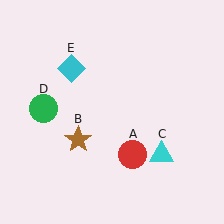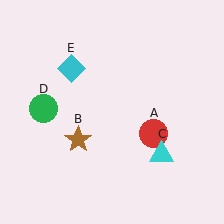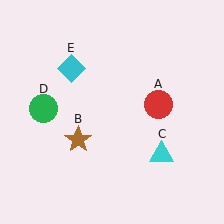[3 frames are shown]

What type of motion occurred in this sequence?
The red circle (object A) rotated counterclockwise around the center of the scene.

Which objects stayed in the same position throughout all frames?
Brown star (object B) and cyan triangle (object C) and green circle (object D) and cyan diamond (object E) remained stationary.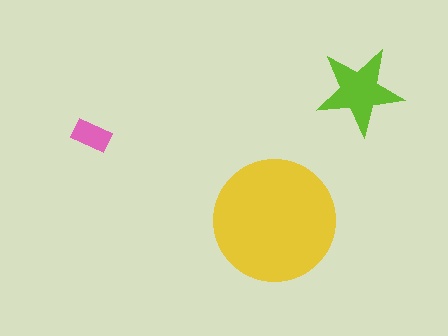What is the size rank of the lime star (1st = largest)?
2nd.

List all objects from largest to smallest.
The yellow circle, the lime star, the pink rectangle.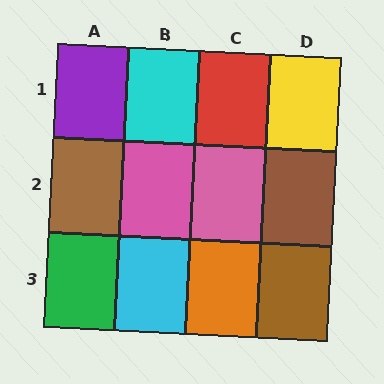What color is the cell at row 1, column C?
Red.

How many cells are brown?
3 cells are brown.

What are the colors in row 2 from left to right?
Brown, pink, pink, brown.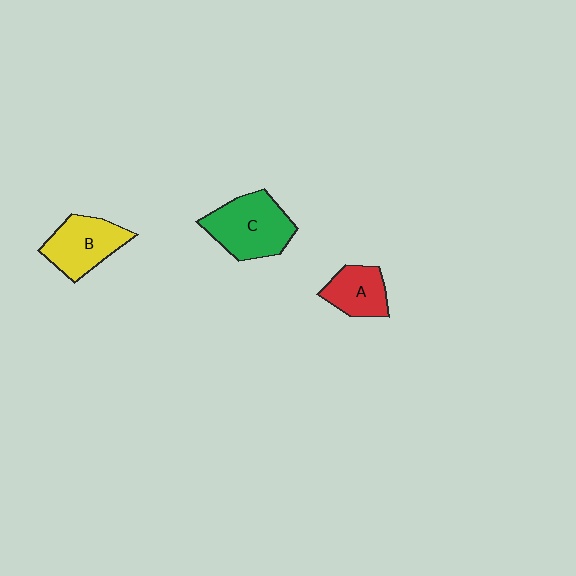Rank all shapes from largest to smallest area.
From largest to smallest: C (green), B (yellow), A (red).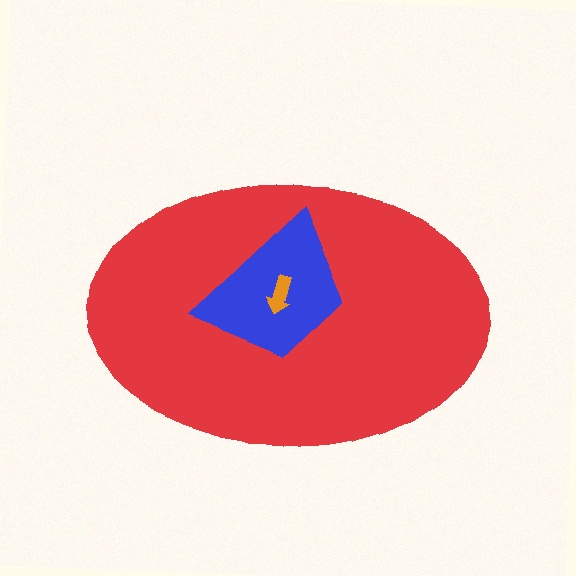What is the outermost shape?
The red ellipse.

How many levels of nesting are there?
3.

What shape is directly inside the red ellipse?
The blue trapezoid.